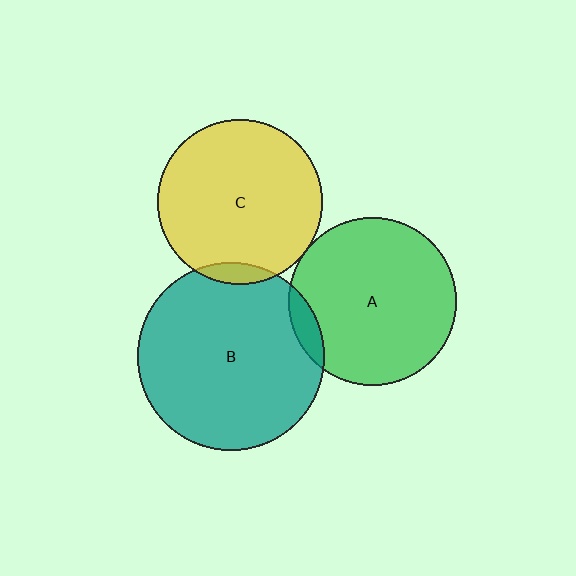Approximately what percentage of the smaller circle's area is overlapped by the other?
Approximately 5%.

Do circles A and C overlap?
Yes.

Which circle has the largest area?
Circle B (teal).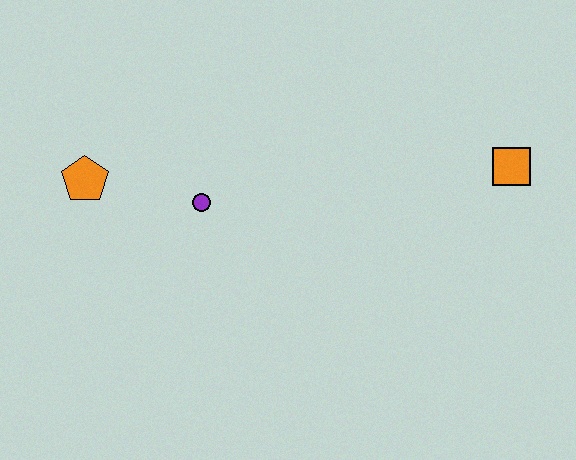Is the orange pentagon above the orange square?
No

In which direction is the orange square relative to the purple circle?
The orange square is to the right of the purple circle.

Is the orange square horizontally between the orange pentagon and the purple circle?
No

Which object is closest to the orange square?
The purple circle is closest to the orange square.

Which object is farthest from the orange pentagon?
The orange square is farthest from the orange pentagon.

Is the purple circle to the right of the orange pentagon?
Yes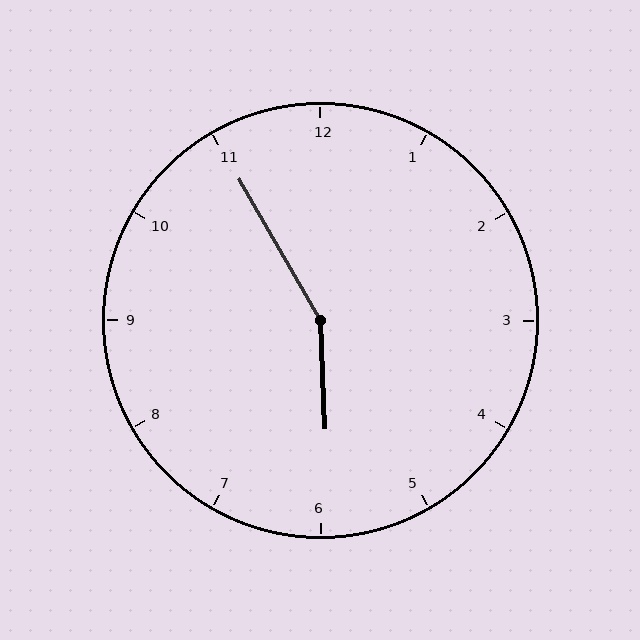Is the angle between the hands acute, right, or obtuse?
It is obtuse.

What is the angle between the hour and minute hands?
Approximately 152 degrees.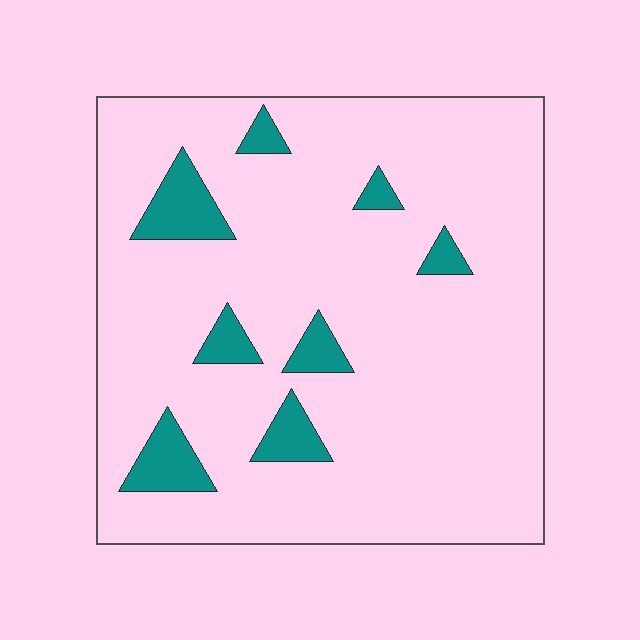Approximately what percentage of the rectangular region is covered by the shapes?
Approximately 10%.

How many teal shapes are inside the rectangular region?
8.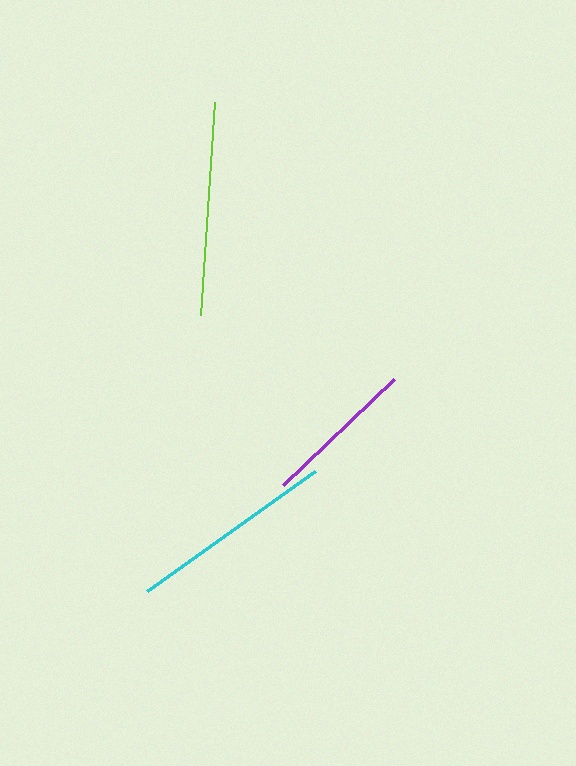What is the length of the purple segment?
The purple segment is approximately 152 pixels long.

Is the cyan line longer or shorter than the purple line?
The cyan line is longer than the purple line.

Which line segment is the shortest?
The purple line is the shortest at approximately 152 pixels.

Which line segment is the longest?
The lime line is the longest at approximately 214 pixels.